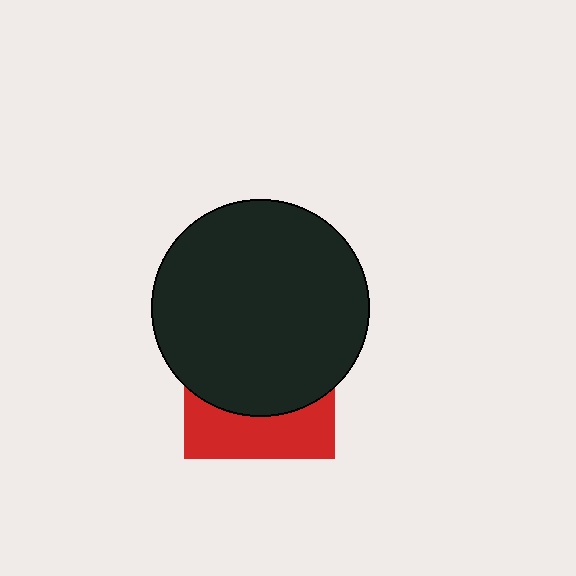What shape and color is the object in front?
The object in front is a black circle.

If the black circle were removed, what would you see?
You would see the complete red square.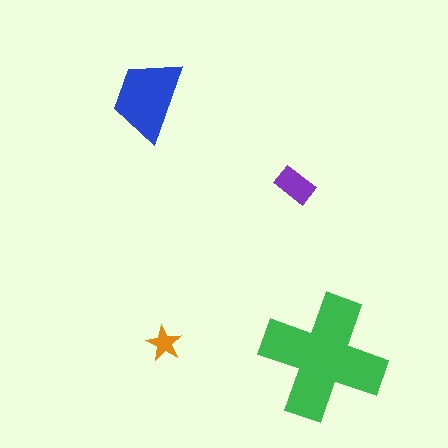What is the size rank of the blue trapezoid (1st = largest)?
2nd.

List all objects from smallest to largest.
The orange star, the purple rectangle, the blue trapezoid, the green cross.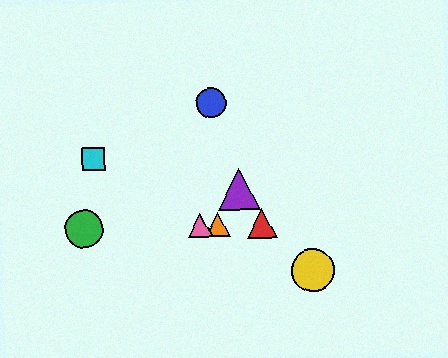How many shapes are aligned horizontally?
4 shapes (the red triangle, the green circle, the orange triangle, the pink triangle) are aligned horizontally.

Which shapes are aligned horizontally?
The red triangle, the green circle, the orange triangle, the pink triangle are aligned horizontally.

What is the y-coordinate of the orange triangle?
The orange triangle is at y≈225.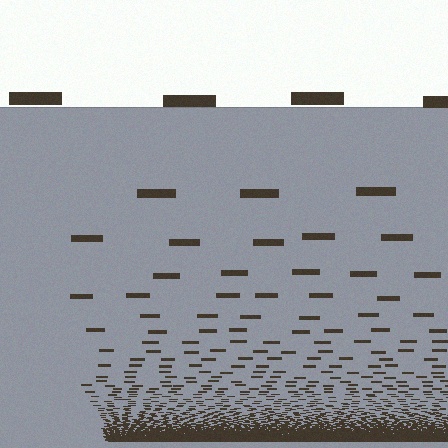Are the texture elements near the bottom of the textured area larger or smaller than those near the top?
Smaller. The gradient is inverted — elements near the bottom are smaller and denser.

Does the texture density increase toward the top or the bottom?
Density increases toward the bottom.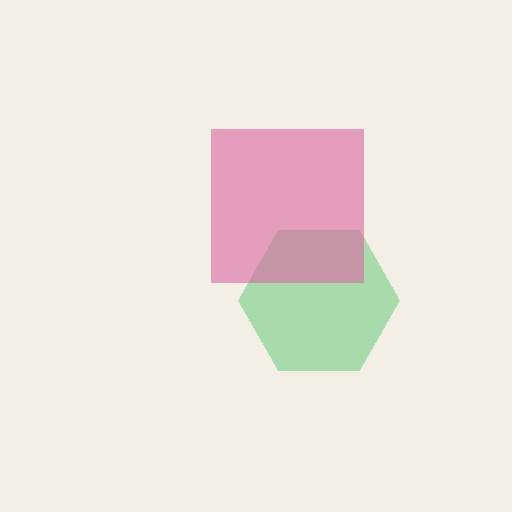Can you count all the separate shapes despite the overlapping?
Yes, there are 2 separate shapes.